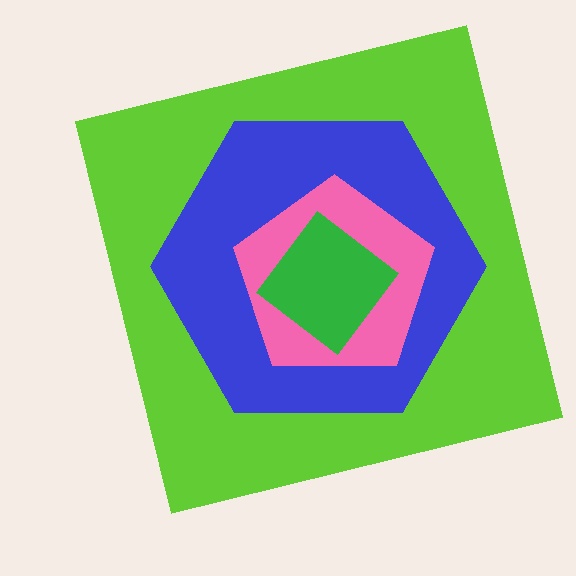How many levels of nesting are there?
4.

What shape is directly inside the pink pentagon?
The green diamond.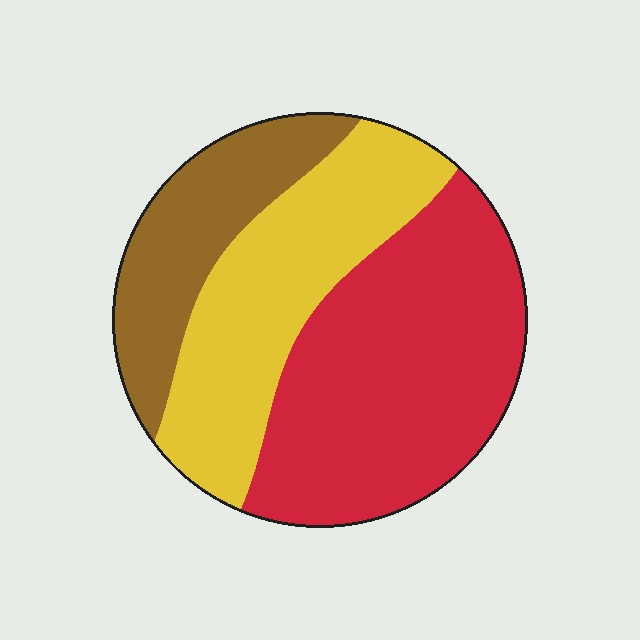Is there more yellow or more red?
Red.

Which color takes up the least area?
Brown, at roughly 20%.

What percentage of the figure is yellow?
Yellow takes up about one third (1/3) of the figure.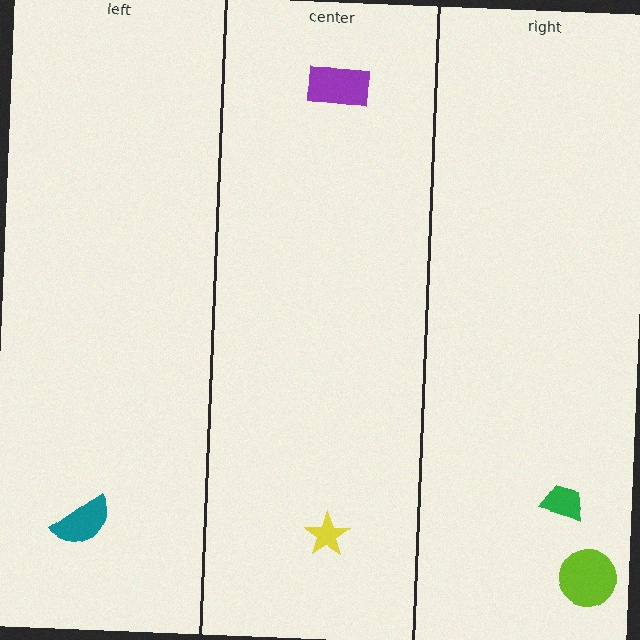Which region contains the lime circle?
The right region.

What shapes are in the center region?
The yellow star, the purple rectangle.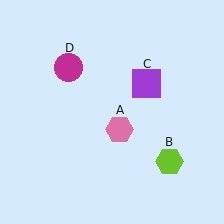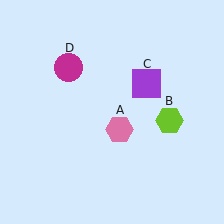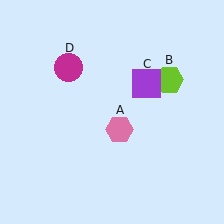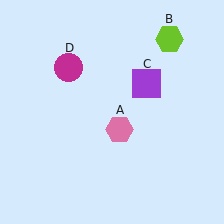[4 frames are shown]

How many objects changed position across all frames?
1 object changed position: lime hexagon (object B).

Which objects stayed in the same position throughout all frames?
Pink hexagon (object A) and purple square (object C) and magenta circle (object D) remained stationary.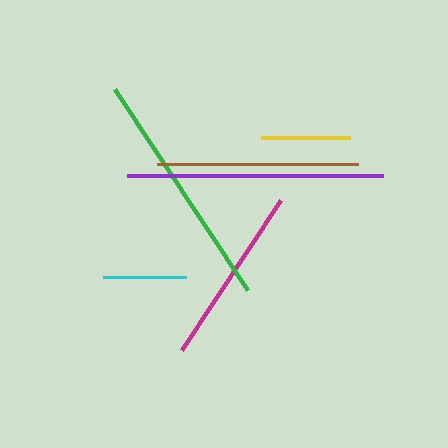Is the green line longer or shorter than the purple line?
The purple line is longer than the green line.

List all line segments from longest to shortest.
From longest to shortest: purple, green, brown, magenta, yellow, cyan.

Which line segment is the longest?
The purple line is the longest at approximately 257 pixels.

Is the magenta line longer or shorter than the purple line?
The purple line is longer than the magenta line.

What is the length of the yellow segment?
The yellow segment is approximately 89 pixels long.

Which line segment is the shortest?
The cyan line is the shortest at approximately 83 pixels.